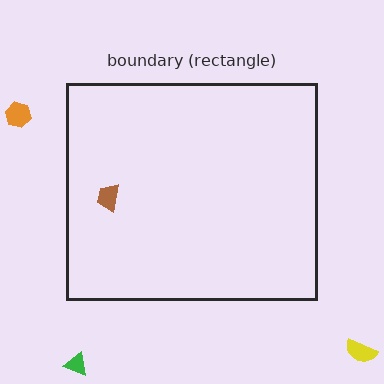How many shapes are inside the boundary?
1 inside, 3 outside.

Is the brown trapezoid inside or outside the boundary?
Inside.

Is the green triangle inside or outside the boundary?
Outside.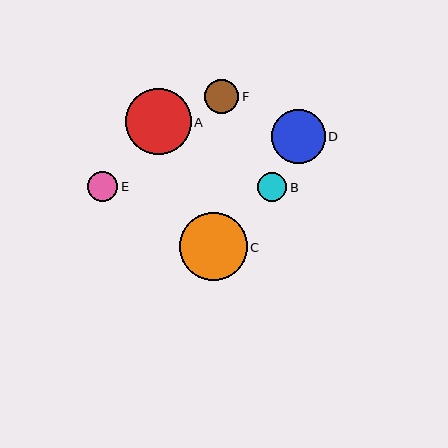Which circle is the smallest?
Circle B is the smallest with a size of approximately 29 pixels.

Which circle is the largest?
Circle C is the largest with a size of approximately 68 pixels.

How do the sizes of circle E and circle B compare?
Circle E and circle B are approximately the same size.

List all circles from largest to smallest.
From largest to smallest: C, A, D, F, E, B.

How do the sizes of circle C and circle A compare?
Circle C and circle A are approximately the same size.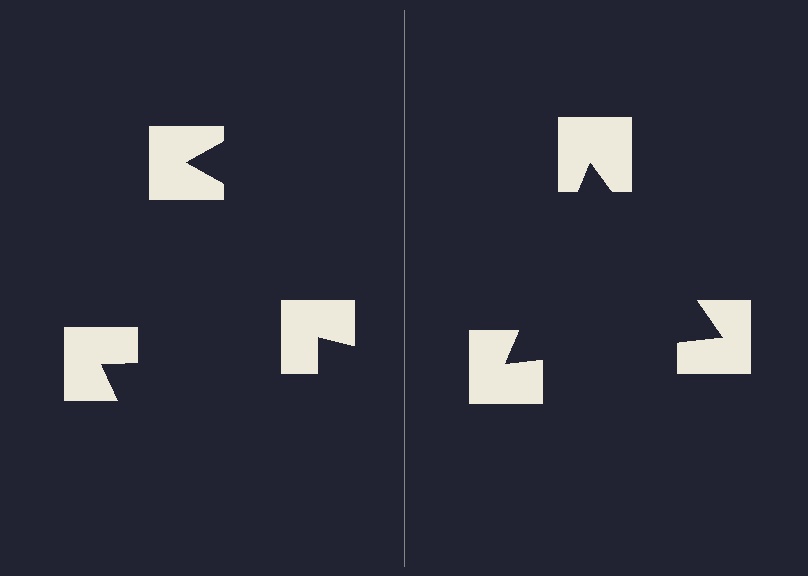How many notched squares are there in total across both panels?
6 — 3 on each side.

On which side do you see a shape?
An illusory triangle appears on the right side. On the left side the wedge cuts are rotated, so no coherent shape forms.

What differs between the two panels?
The notched squares are positioned identically on both sides; only the wedge orientations differ. On the right they align to a triangle; on the left they are misaligned.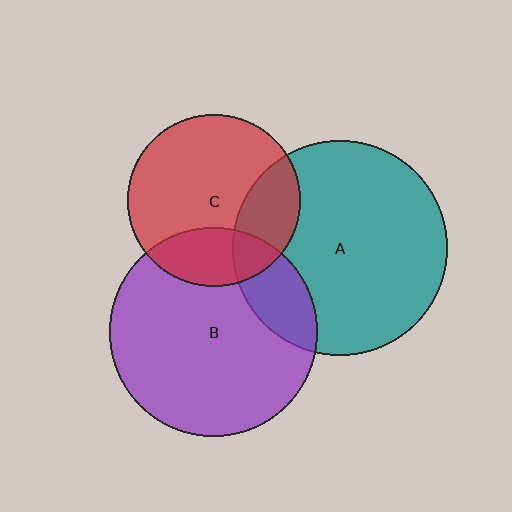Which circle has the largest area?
Circle A (teal).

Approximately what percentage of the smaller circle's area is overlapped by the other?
Approximately 25%.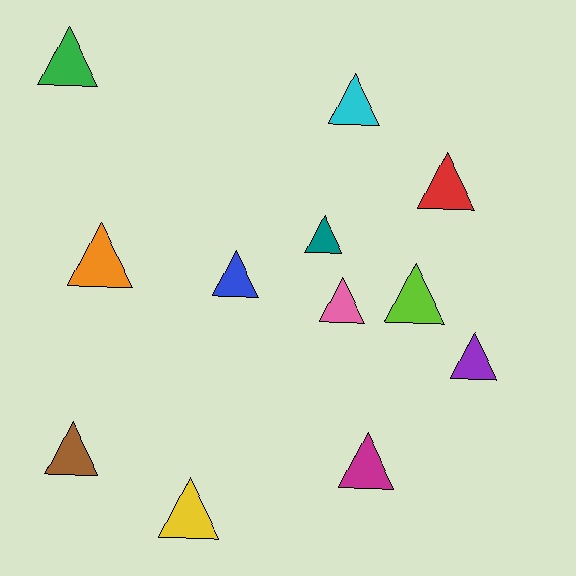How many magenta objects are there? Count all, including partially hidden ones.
There is 1 magenta object.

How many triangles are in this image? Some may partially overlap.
There are 12 triangles.